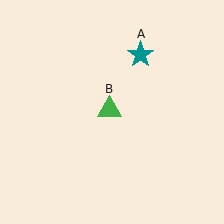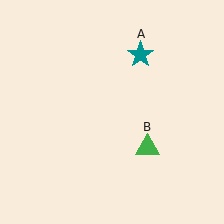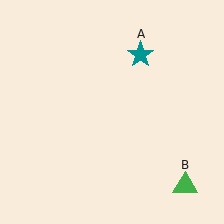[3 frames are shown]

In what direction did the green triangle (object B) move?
The green triangle (object B) moved down and to the right.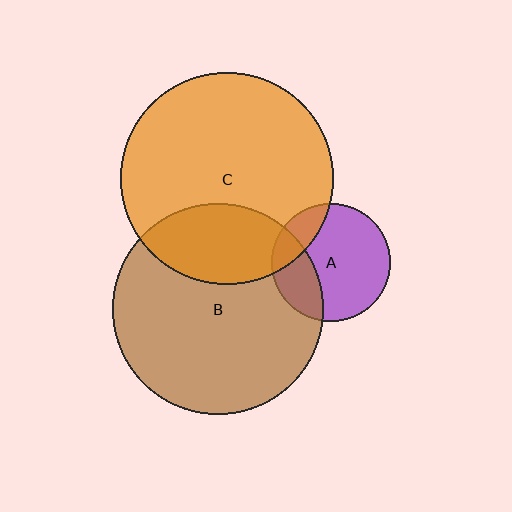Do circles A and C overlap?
Yes.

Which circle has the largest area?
Circle C (orange).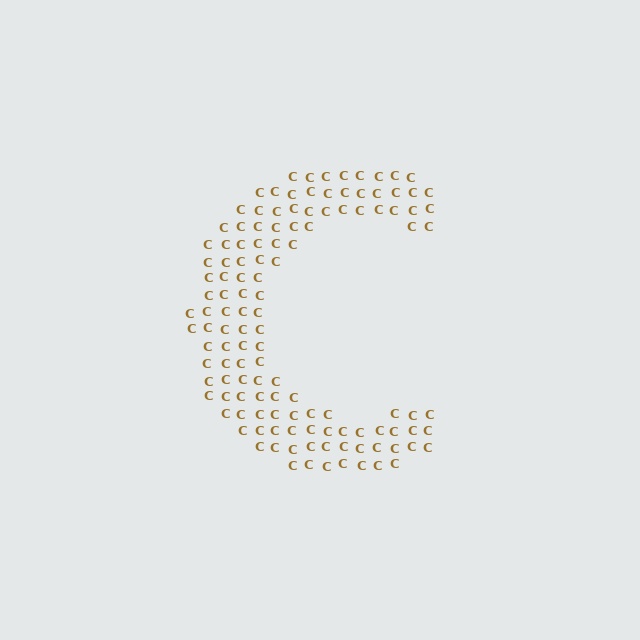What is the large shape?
The large shape is the letter C.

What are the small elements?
The small elements are letter C's.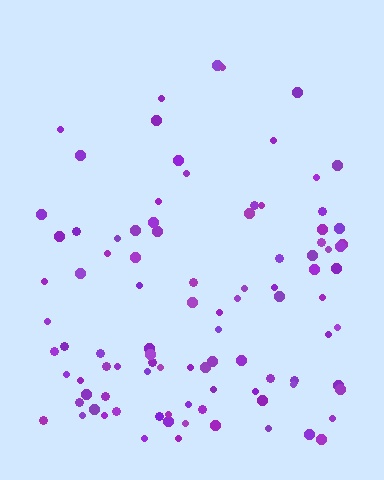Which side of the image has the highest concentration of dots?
The bottom.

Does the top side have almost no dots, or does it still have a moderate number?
Still a moderate number, just noticeably fewer than the bottom.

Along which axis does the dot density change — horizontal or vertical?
Vertical.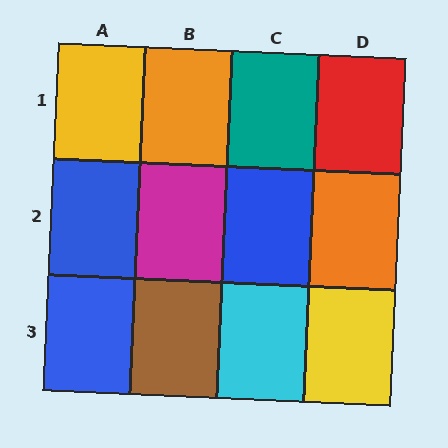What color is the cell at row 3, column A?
Blue.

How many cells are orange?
2 cells are orange.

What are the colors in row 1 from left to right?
Yellow, orange, teal, red.